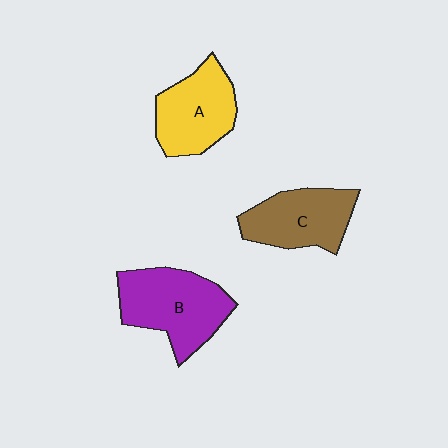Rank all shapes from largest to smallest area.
From largest to smallest: B (purple), A (yellow), C (brown).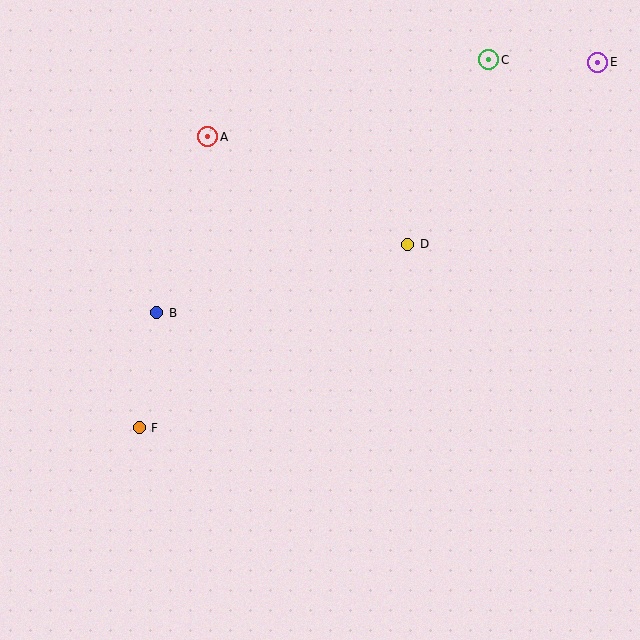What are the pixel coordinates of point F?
Point F is at (139, 428).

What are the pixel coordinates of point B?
Point B is at (157, 313).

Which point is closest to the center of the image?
Point D at (408, 244) is closest to the center.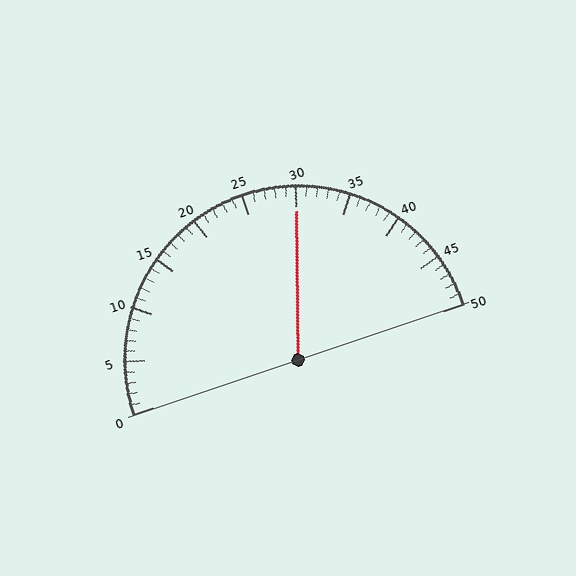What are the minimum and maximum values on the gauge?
The gauge ranges from 0 to 50.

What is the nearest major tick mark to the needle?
The nearest major tick mark is 30.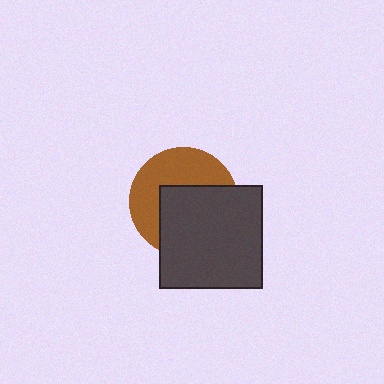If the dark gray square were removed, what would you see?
You would see the complete brown circle.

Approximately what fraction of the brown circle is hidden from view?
Roughly 52% of the brown circle is hidden behind the dark gray square.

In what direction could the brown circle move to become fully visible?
The brown circle could move toward the upper-left. That would shift it out from behind the dark gray square entirely.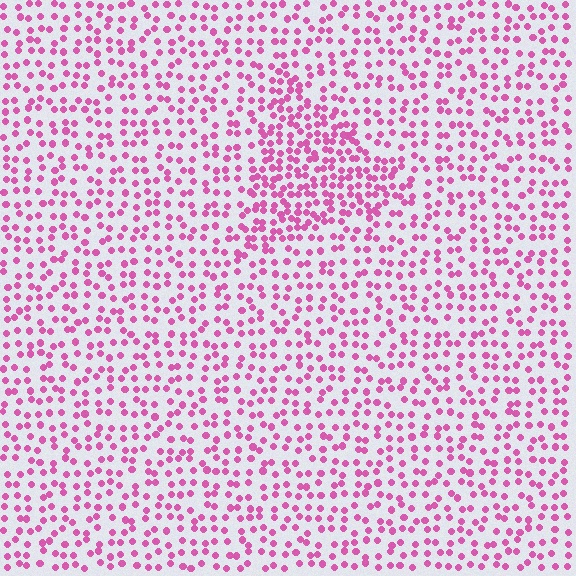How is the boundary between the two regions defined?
The boundary is defined by a change in element density (approximately 1.8x ratio). All elements are the same color, size, and shape.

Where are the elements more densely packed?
The elements are more densely packed inside the triangle boundary.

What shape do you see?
I see a triangle.